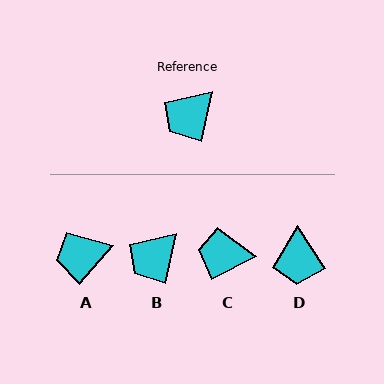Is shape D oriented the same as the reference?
No, it is off by about 45 degrees.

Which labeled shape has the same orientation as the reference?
B.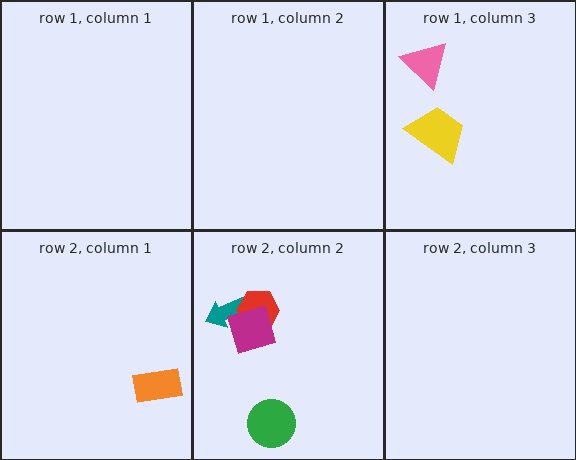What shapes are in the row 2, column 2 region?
The green circle, the teal arrow, the red hexagon, the magenta square.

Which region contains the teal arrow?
The row 2, column 2 region.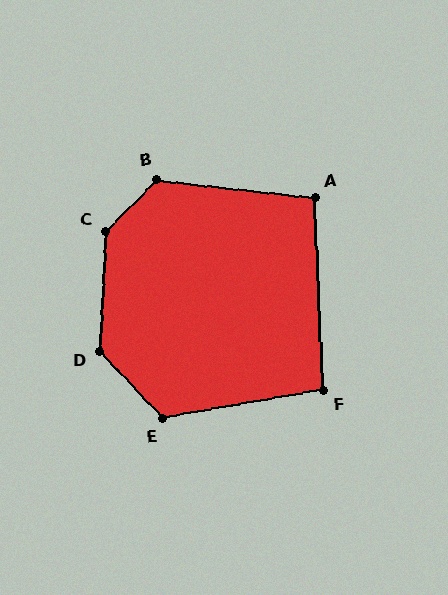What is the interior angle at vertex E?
Approximately 123 degrees (obtuse).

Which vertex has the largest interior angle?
C, at approximately 138 degrees.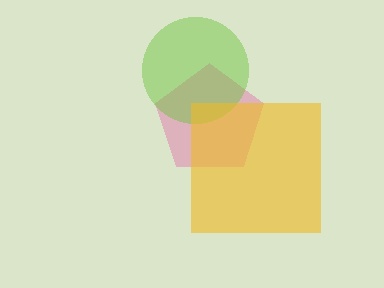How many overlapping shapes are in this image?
There are 3 overlapping shapes in the image.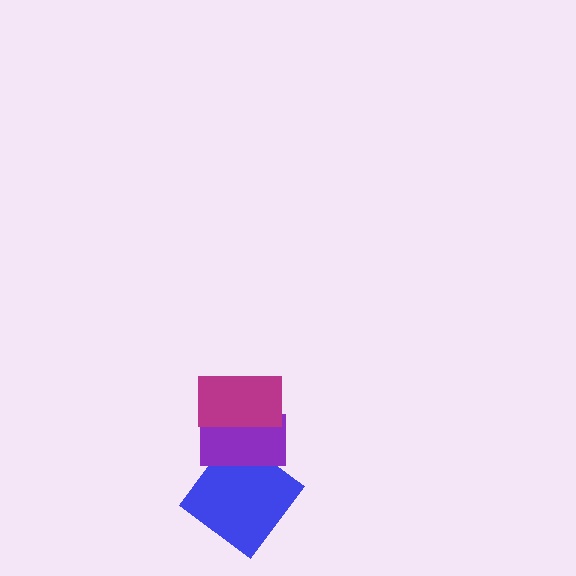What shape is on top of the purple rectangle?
The magenta rectangle is on top of the purple rectangle.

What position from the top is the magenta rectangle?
The magenta rectangle is 1st from the top.